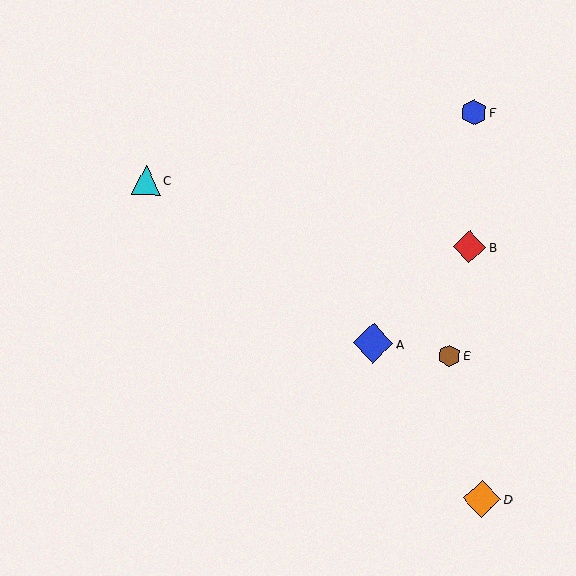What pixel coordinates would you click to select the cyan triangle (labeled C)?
Click at (146, 180) to select the cyan triangle C.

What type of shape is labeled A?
Shape A is a blue diamond.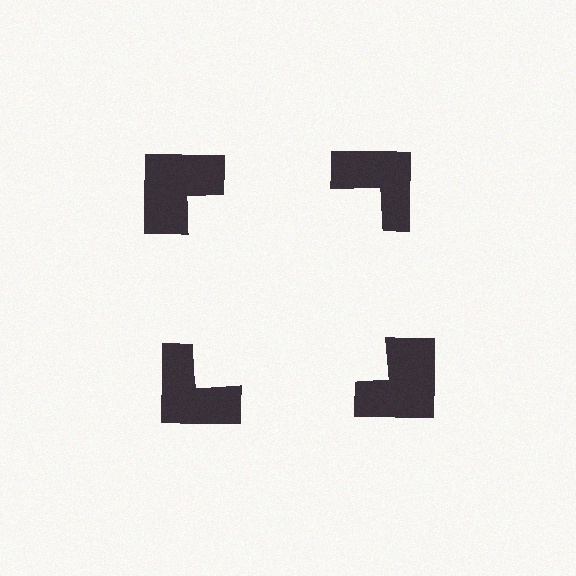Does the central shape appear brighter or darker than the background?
It typically appears slightly brighter than the background, even though no actual brightness change is drawn.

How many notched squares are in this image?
There are 4 — one at each vertex of the illusory square.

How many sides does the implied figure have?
4 sides.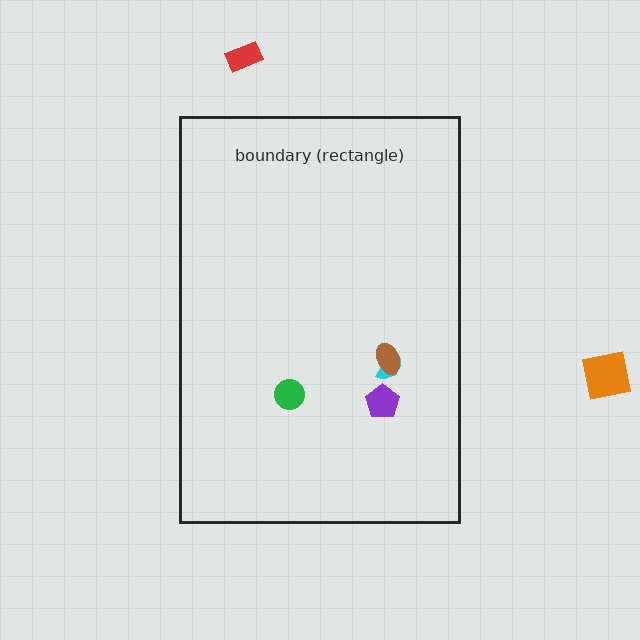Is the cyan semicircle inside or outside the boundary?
Inside.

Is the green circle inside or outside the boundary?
Inside.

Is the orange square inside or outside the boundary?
Outside.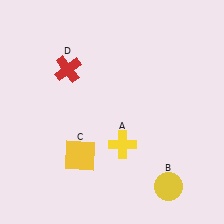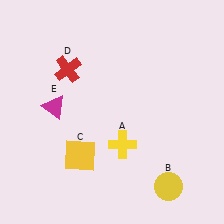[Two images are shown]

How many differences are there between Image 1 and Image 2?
There is 1 difference between the two images.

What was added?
A magenta triangle (E) was added in Image 2.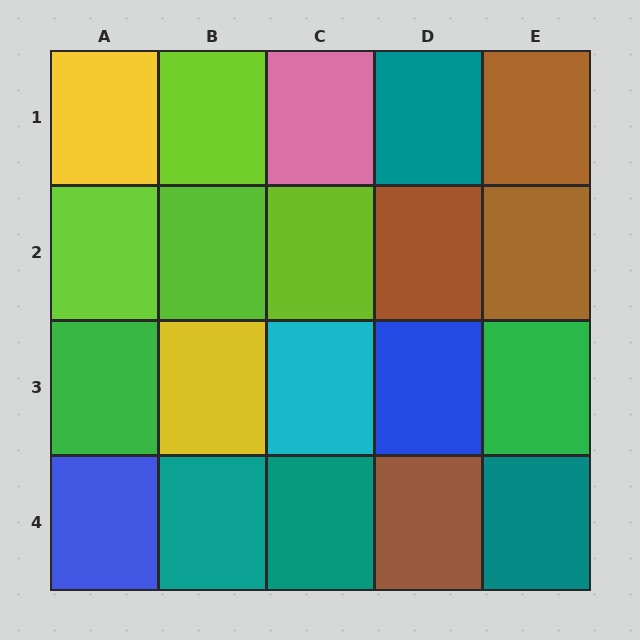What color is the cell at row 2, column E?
Brown.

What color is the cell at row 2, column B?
Lime.